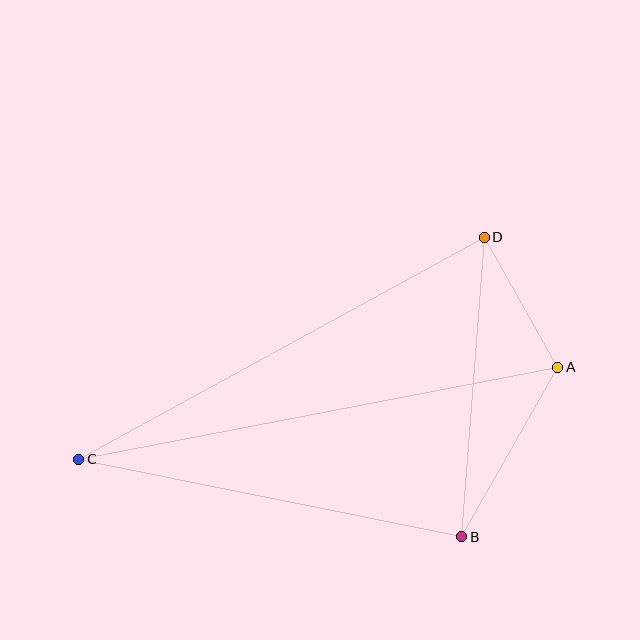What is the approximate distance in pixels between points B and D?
The distance between B and D is approximately 300 pixels.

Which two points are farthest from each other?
Points A and C are farthest from each other.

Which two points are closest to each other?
Points A and D are closest to each other.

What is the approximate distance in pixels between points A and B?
The distance between A and B is approximately 195 pixels.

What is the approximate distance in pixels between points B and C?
The distance between B and C is approximately 390 pixels.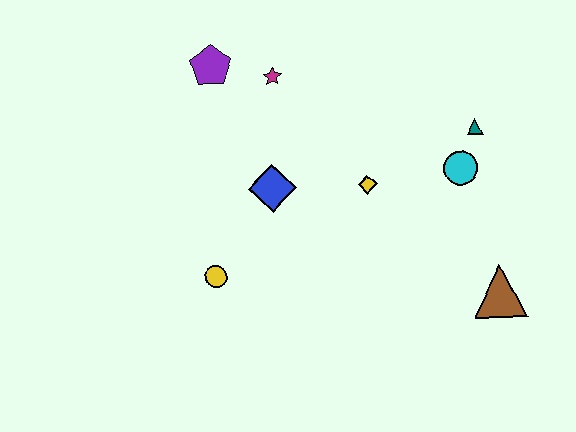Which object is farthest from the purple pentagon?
The brown triangle is farthest from the purple pentagon.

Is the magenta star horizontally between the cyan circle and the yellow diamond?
No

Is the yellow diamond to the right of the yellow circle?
Yes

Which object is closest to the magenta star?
The purple pentagon is closest to the magenta star.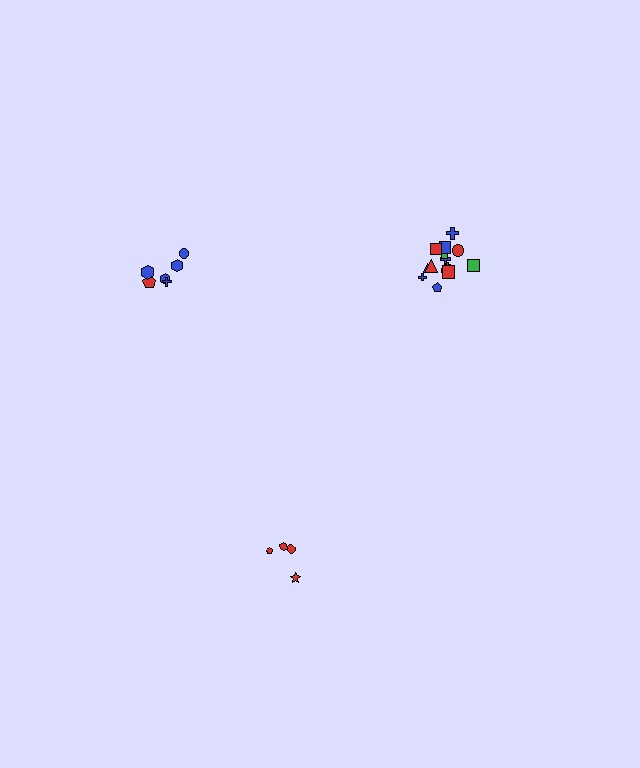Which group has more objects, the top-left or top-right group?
The top-right group.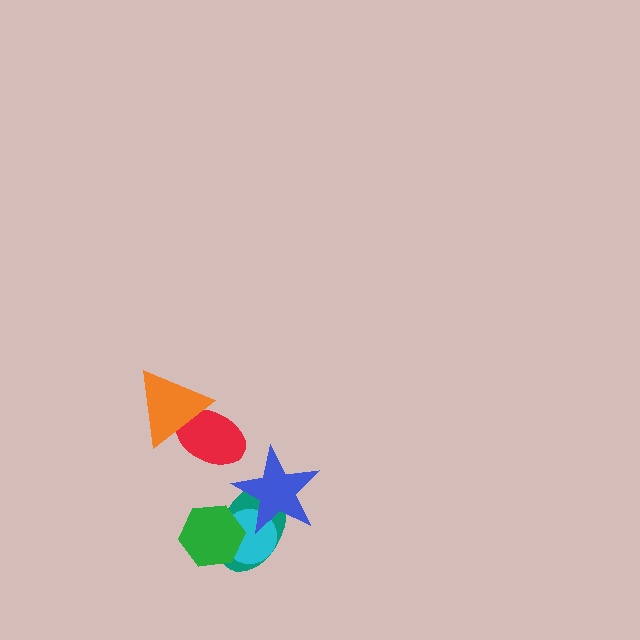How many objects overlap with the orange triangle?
1 object overlaps with the orange triangle.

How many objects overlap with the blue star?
2 objects overlap with the blue star.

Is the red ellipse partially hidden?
Yes, it is partially covered by another shape.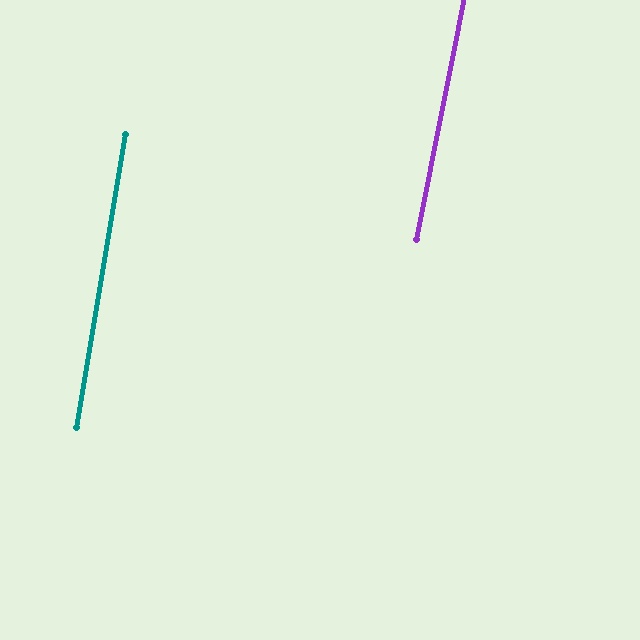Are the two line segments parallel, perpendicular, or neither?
Parallel — their directions differ by only 1.6°.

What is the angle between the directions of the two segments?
Approximately 2 degrees.